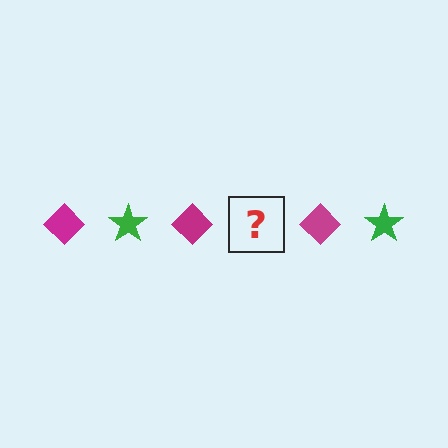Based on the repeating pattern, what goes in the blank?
The blank should be a green star.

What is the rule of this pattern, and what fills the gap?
The rule is that the pattern alternates between magenta diamond and green star. The gap should be filled with a green star.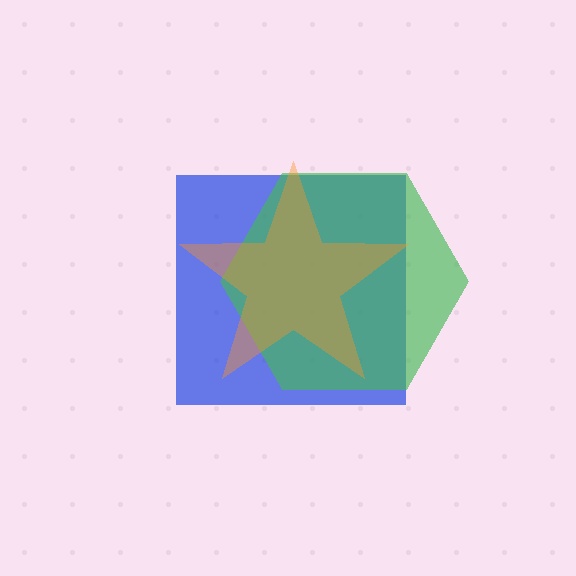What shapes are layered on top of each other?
The layered shapes are: a blue square, a green hexagon, an orange star.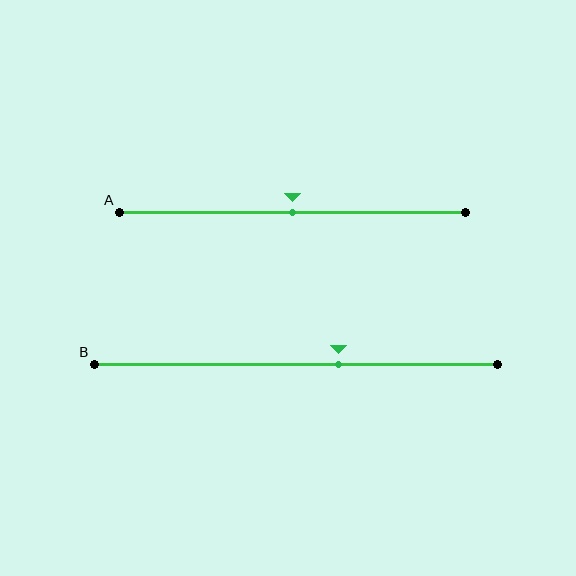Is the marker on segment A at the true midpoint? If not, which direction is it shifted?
Yes, the marker on segment A is at the true midpoint.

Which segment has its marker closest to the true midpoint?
Segment A has its marker closest to the true midpoint.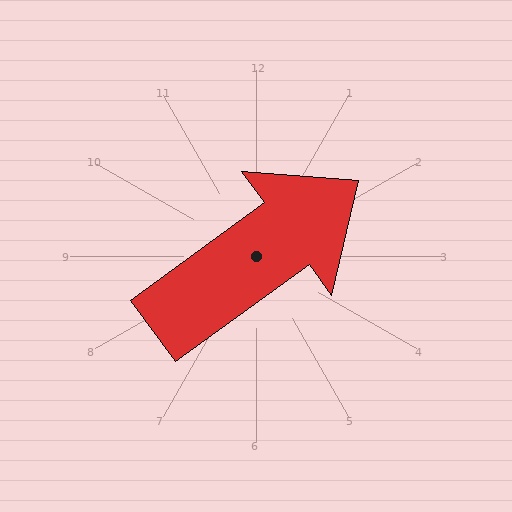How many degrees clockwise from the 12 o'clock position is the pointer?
Approximately 54 degrees.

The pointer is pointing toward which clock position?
Roughly 2 o'clock.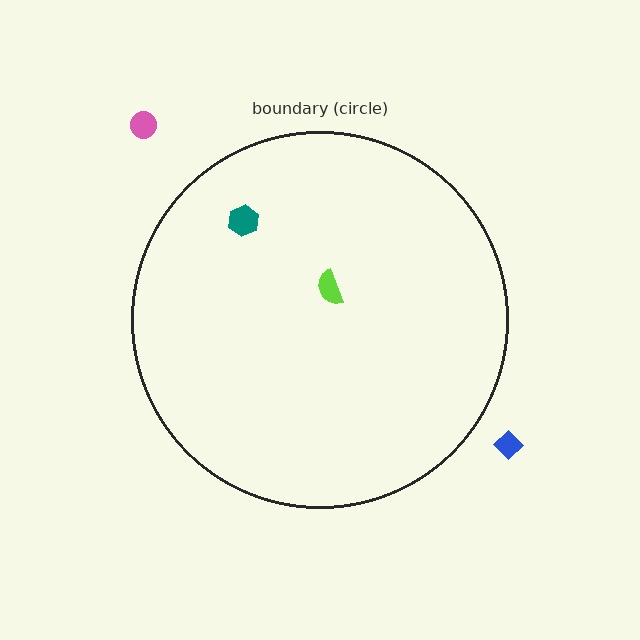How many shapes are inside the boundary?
2 inside, 2 outside.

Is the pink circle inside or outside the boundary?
Outside.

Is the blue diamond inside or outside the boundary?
Outside.